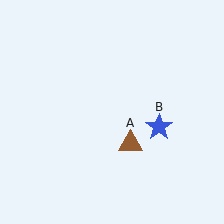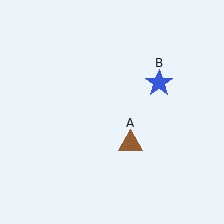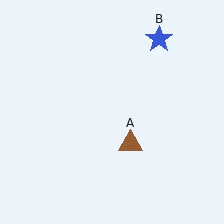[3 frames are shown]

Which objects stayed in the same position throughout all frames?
Brown triangle (object A) remained stationary.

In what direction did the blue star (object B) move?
The blue star (object B) moved up.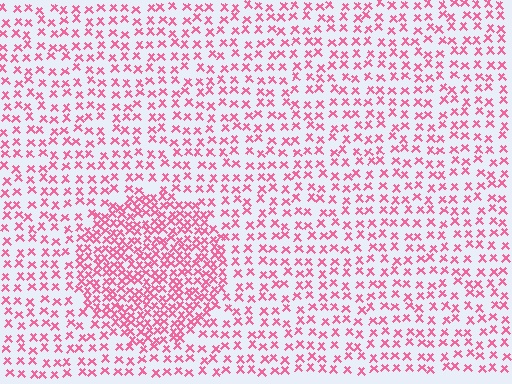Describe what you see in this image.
The image contains small pink elements arranged at two different densities. A circle-shaped region is visible where the elements are more densely packed than the surrounding area.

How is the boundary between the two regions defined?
The boundary is defined by a change in element density (approximately 2.1x ratio). All elements are the same color, size, and shape.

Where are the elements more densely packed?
The elements are more densely packed inside the circle boundary.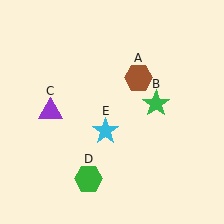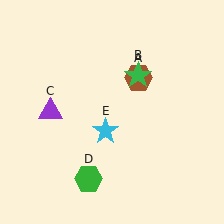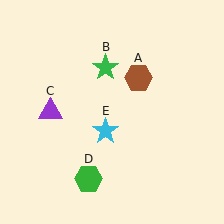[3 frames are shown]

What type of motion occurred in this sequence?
The green star (object B) rotated counterclockwise around the center of the scene.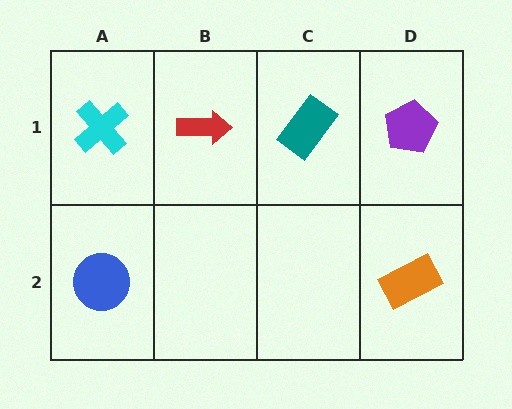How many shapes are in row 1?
4 shapes.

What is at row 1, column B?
A red arrow.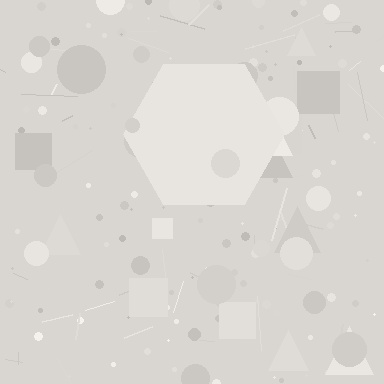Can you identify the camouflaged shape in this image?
The camouflaged shape is a hexagon.